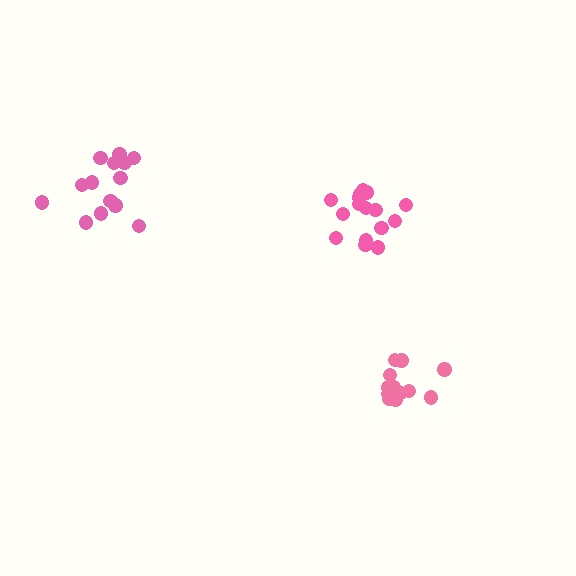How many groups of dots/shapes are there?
There are 3 groups.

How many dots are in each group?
Group 1: 14 dots, Group 2: 16 dots, Group 3: 13 dots (43 total).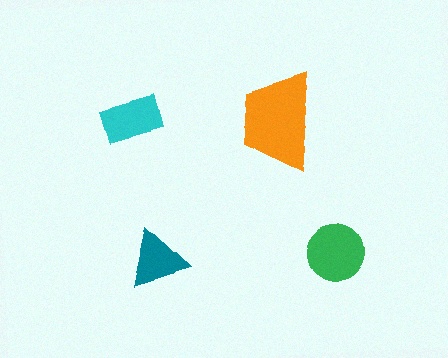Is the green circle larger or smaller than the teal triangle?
Larger.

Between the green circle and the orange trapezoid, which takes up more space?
The orange trapezoid.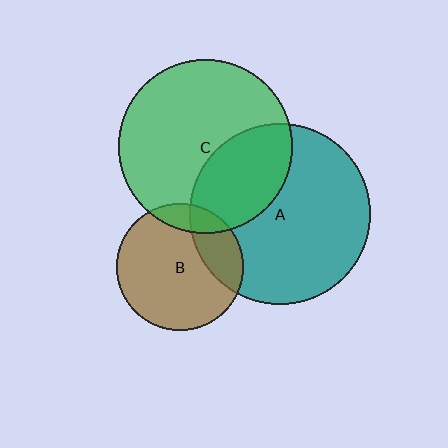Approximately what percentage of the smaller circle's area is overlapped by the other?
Approximately 15%.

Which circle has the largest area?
Circle A (teal).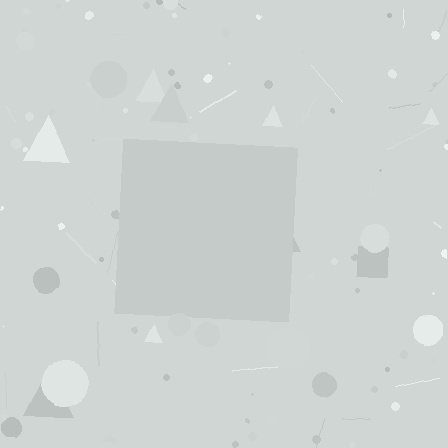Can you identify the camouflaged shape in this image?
The camouflaged shape is a square.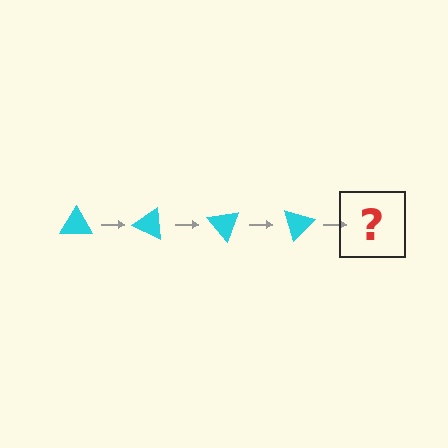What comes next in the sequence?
The next element should be a cyan triangle rotated 100 degrees.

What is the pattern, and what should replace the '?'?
The pattern is that the triangle rotates 25 degrees each step. The '?' should be a cyan triangle rotated 100 degrees.